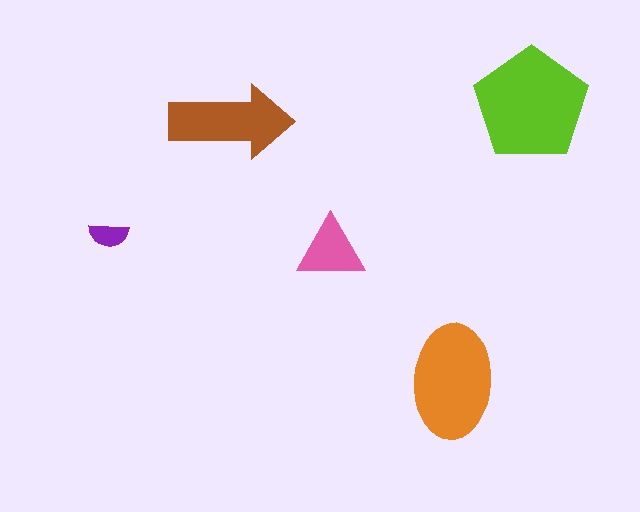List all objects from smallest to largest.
The purple semicircle, the pink triangle, the brown arrow, the orange ellipse, the lime pentagon.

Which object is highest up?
The lime pentagon is topmost.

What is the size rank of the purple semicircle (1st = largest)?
5th.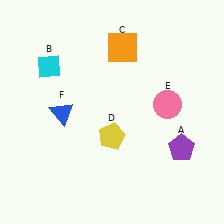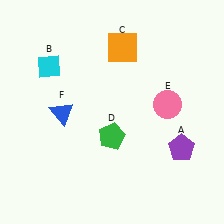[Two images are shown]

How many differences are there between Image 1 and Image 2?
There is 1 difference between the two images.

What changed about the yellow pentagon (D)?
In Image 1, D is yellow. In Image 2, it changed to green.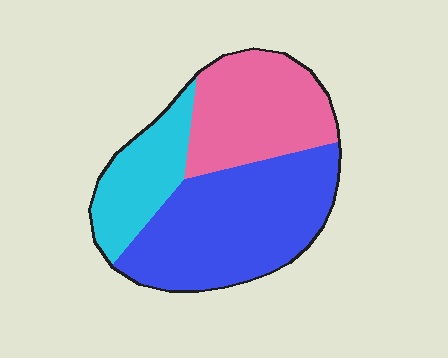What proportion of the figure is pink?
Pink covers 32% of the figure.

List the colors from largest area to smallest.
From largest to smallest: blue, pink, cyan.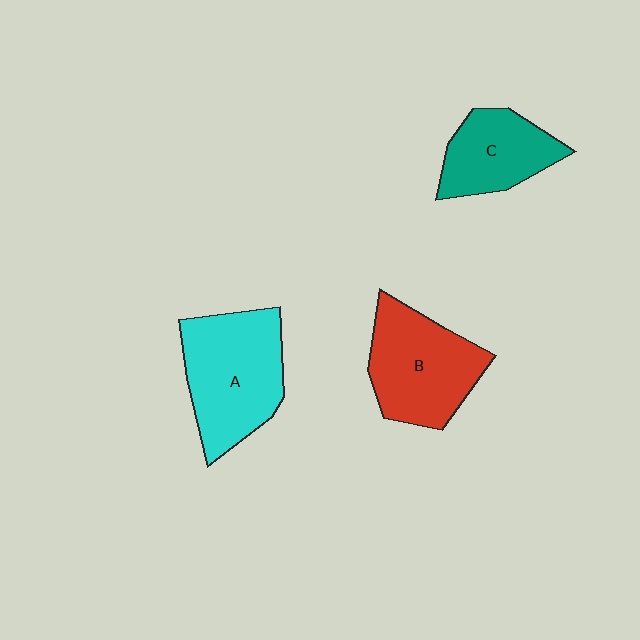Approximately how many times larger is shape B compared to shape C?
Approximately 1.4 times.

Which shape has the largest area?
Shape A (cyan).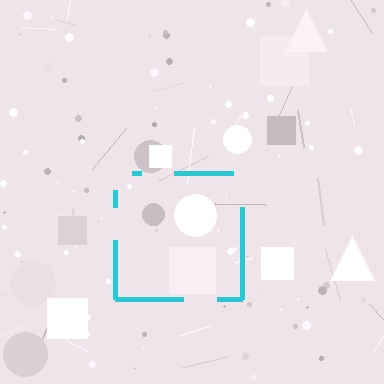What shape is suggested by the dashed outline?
The dashed outline suggests a square.